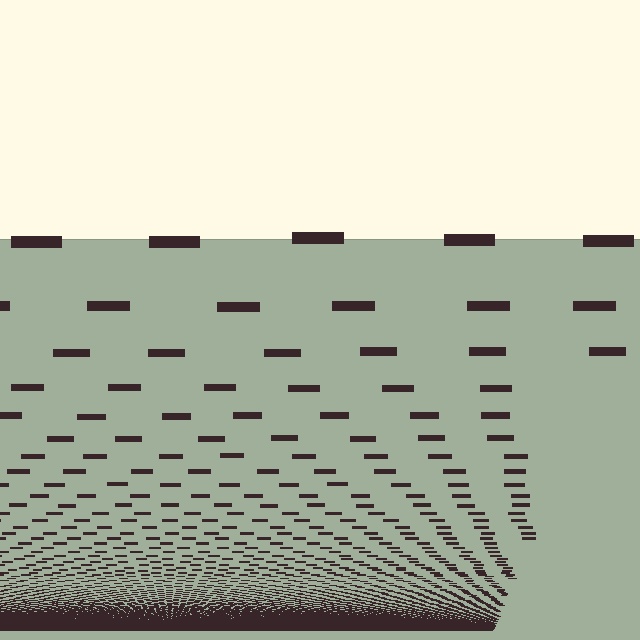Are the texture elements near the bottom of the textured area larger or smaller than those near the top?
Smaller. The gradient is inverted — elements near the bottom are smaller and denser.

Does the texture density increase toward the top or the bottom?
Density increases toward the bottom.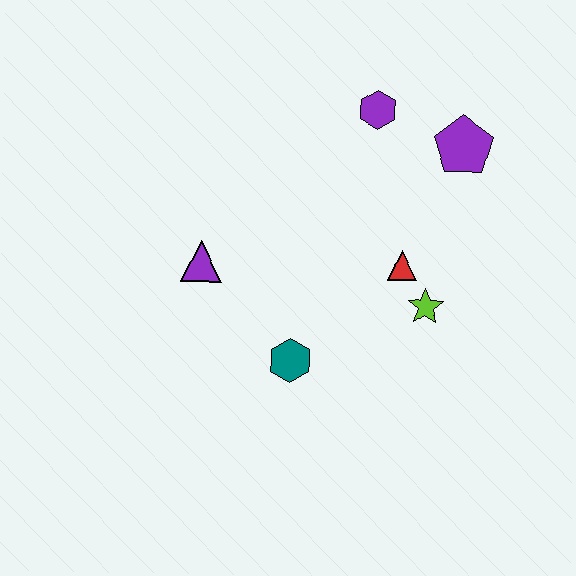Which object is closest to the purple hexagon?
The purple pentagon is closest to the purple hexagon.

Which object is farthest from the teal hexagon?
The purple pentagon is farthest from the teal hexagon.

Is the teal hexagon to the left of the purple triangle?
No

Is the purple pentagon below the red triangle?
No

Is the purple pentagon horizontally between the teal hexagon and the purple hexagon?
No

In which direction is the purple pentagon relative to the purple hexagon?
The purple pentagon is to the right of the purple hexagon.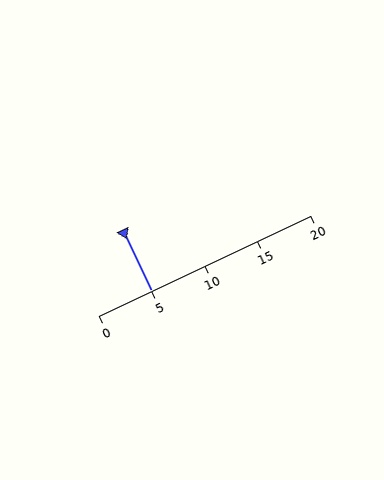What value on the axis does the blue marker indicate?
The marker indicates approximately 5.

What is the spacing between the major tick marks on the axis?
The major ticks are spaced 5 apart.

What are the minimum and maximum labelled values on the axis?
The axis runs from 0 to 20.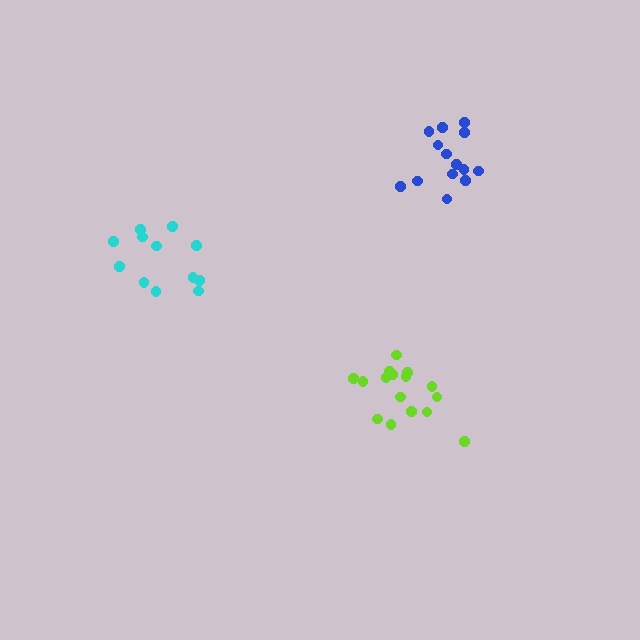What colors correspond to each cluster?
The clusters are colored: blue, cyan, lime.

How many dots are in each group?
Group 1: 14 dots, Group 2: 12 dots, Group 3: 16 dots (42 total).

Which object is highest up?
The blue cluster is topmost.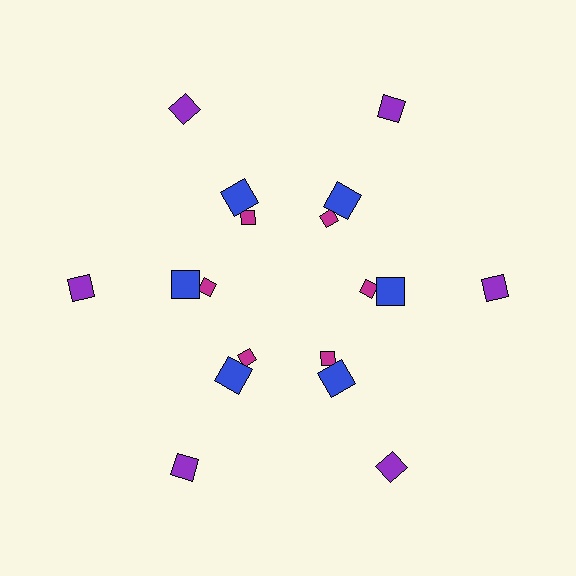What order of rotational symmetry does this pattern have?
This pattern has 6-fold rotational symmetry.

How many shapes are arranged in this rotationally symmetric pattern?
There are 18 shapes, arranged in 6 groups of 3.